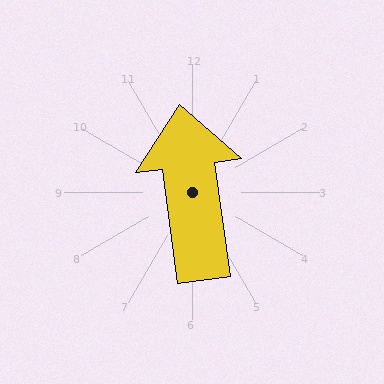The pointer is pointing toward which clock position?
Roughly 12 o'clock.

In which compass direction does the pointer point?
North.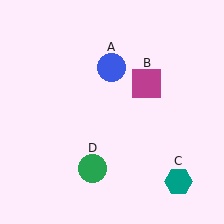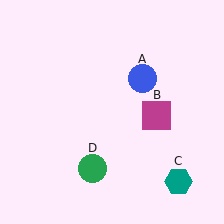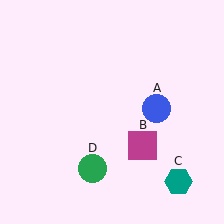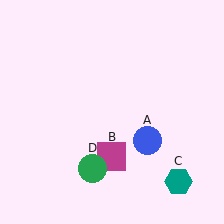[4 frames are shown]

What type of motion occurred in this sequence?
The blue circle (object A), magenta square (object B) rotated clockwise around the center of the scene.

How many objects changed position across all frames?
2 objects changed position: blue circle (object A), magenta square (object B).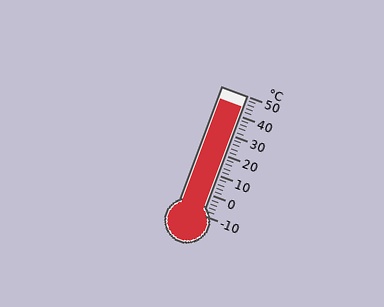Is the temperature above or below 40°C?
The temperature is above 40°C.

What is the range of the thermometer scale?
The thermometer scale ranges from -10°C to 50°C.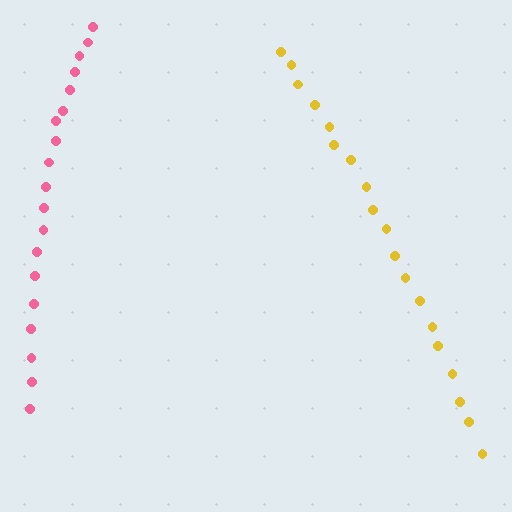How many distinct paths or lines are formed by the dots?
There are 2 distinct paths.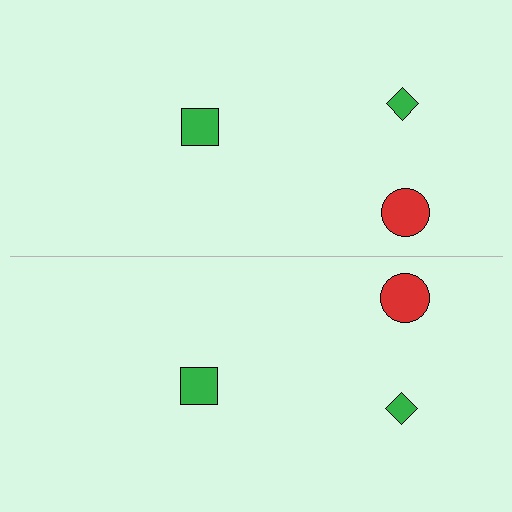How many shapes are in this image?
There are 6 shapes in this image.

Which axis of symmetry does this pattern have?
The pattern has a horizontal axis of symmetry running through the center of the image.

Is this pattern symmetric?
Yes, this pattern has bilateral (reflection) symmetry.